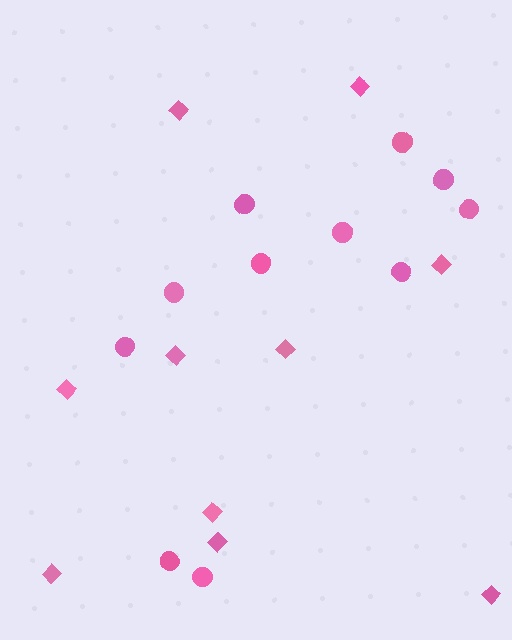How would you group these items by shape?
There are 2 groups: one group of circles (11) and one group of diamonds (10).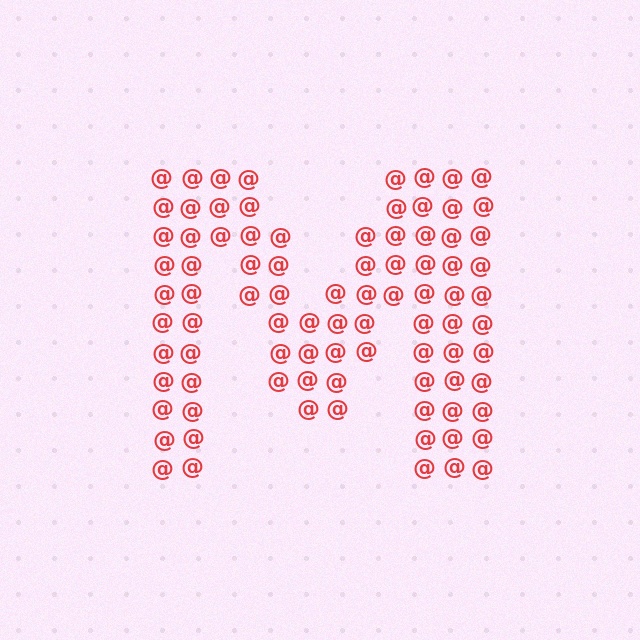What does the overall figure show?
The overall figure shows the letter M.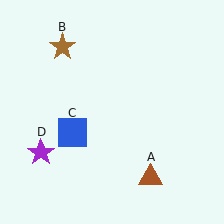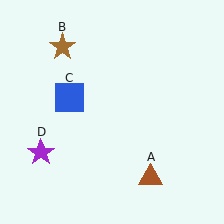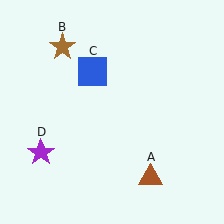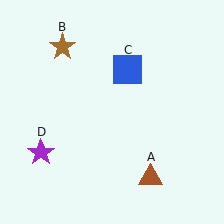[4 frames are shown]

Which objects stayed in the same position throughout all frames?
Brown triangle (object A) and brown star (object B) and purple star (object D) remained stationary.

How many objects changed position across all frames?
1 object changed position: blue square (object C).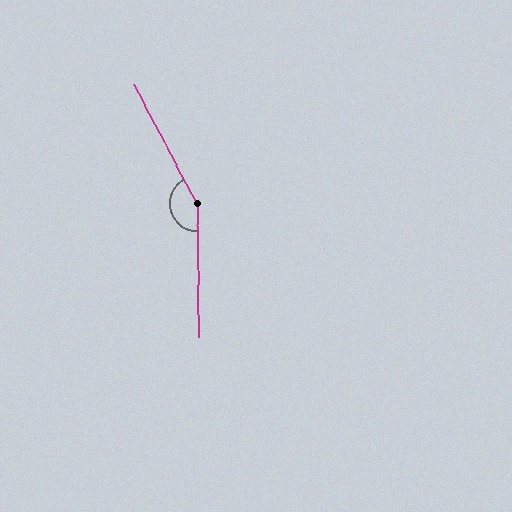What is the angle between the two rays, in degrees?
Approximately 152 degrees.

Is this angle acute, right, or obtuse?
It is obtuse.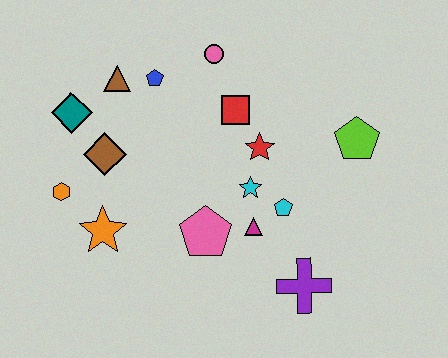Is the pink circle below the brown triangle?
No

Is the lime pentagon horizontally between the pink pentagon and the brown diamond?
No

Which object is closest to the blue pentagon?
The brown triangle is closest to the blue pentagon.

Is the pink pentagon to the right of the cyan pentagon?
No